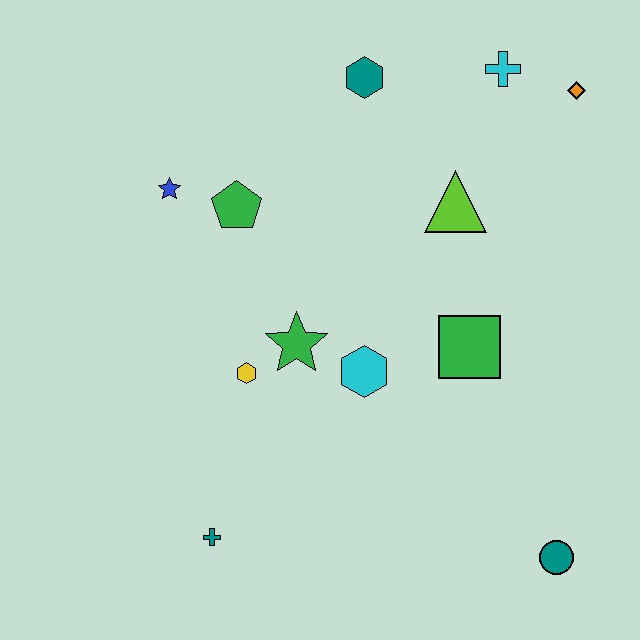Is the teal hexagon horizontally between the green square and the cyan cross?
No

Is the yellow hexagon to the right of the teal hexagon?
No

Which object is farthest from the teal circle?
The blue star is farthest from the teal circle.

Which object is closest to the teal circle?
The green square is closest to the teal circle.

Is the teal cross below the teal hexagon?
Yes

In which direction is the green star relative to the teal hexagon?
The green star is below the teal hexagon.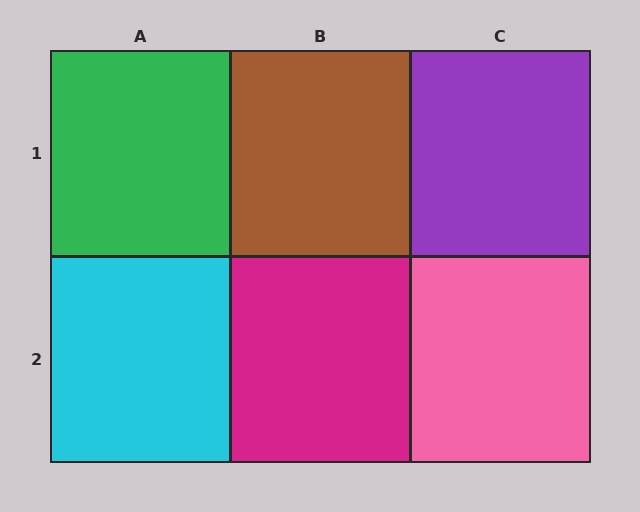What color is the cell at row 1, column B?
Brown.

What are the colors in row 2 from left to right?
Cyan, magenta, pink.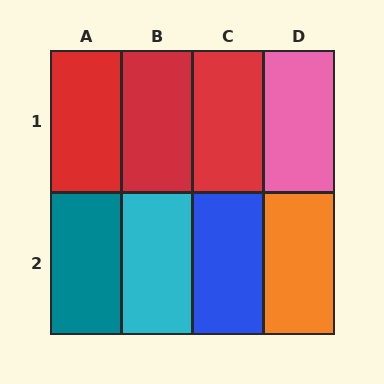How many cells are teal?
1 cell is teal.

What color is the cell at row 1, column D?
Pink.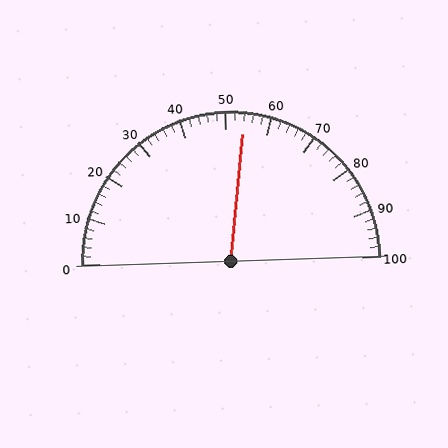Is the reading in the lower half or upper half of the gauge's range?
The reading is in the upper half of the range (0 to 100).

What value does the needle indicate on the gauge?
The needle indicates approximately 54.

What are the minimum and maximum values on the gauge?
The gauge ranges from 0 to 100.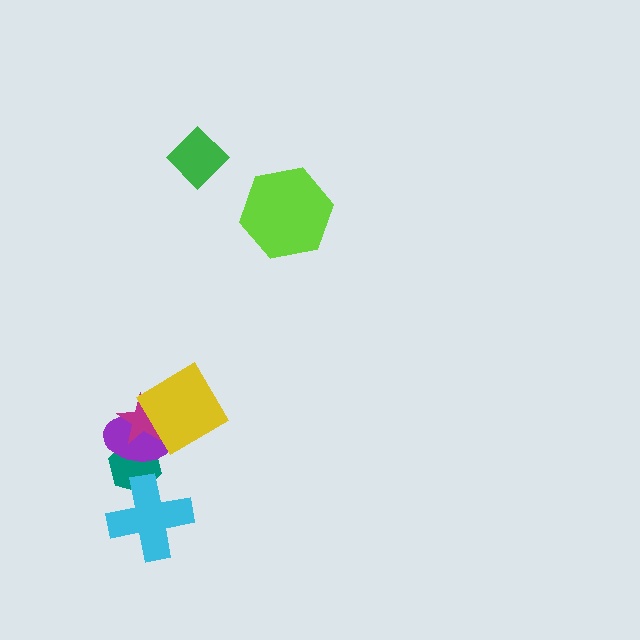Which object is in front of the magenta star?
The yellow diamond is in front of the magenta star.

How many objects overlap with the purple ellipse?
3 objects overlap with the purple ellipse.